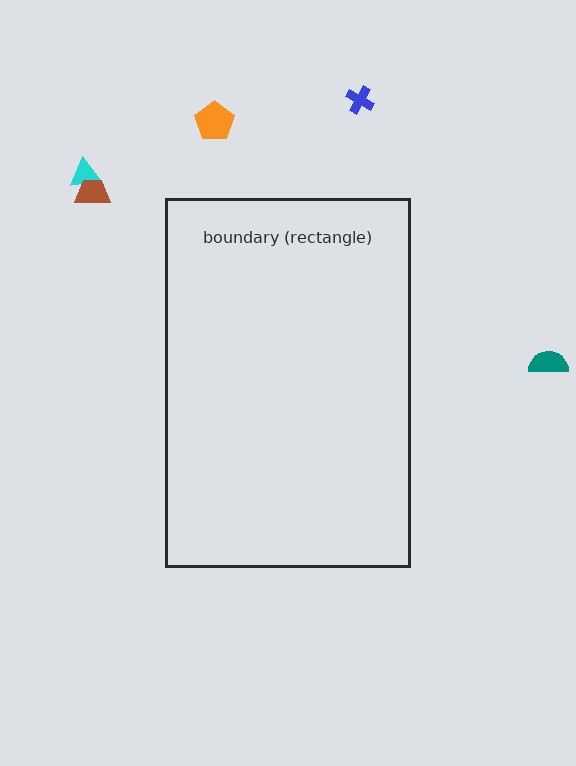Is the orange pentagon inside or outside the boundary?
Outside.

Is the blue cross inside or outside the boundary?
Outside.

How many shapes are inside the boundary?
0 inside, 5 outside.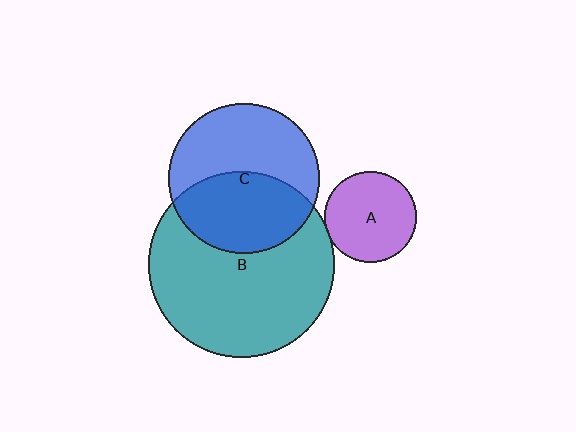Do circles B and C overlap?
Yes.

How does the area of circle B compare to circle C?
Approximately 1.5 times.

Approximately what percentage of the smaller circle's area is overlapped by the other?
Approximately 45%.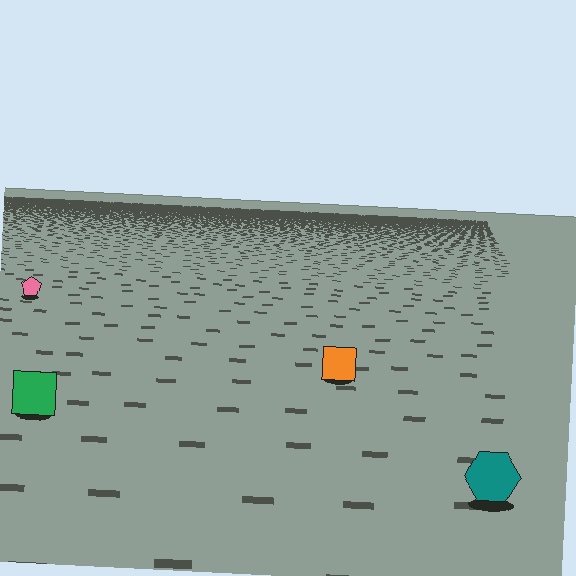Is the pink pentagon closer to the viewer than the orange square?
No. The orange square is closer — you can tell from the texture gradient: the ground texture is coarser near it.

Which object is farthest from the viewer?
The pink pentagon is farthest from the viewer. It appears smaller and the ground texture around it is denser.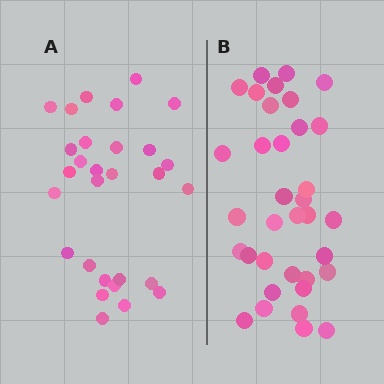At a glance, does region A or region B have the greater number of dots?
Region B (the right region) has more dots.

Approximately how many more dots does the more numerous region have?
Region B has about 6 more dots than region A.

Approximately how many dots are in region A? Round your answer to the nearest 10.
About 30 dots. (The exact count is 29, which rounds to 30.)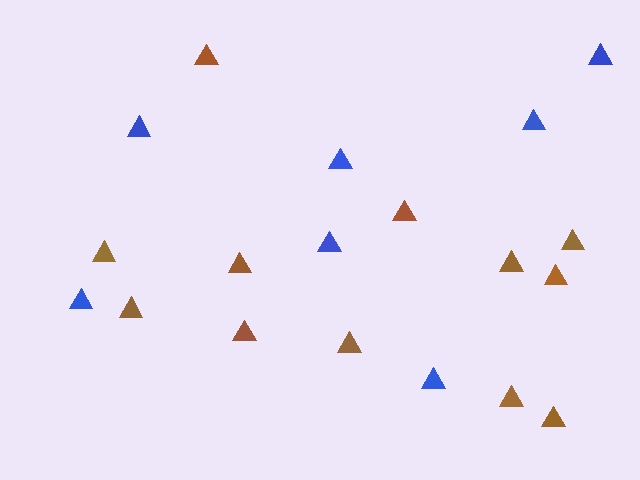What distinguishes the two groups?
There are 2 groups: one group of brown triangles (12) and one group of blue triangles (7).